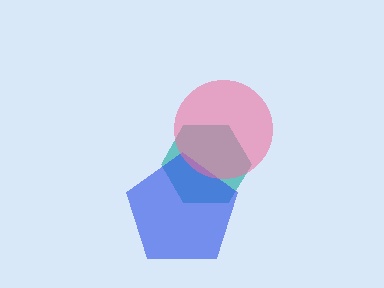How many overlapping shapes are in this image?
There are 3 overlapping shapes in the image.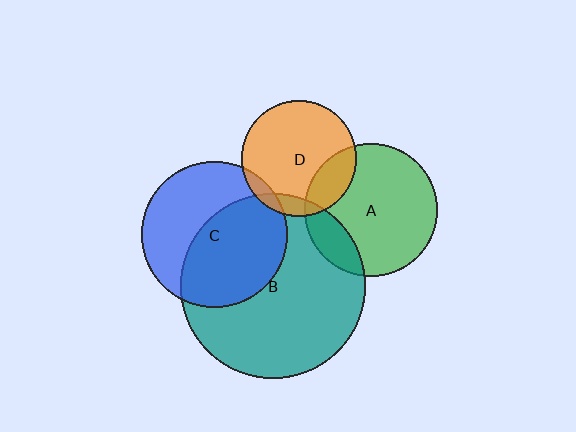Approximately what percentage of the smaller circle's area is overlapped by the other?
Approximately 5%.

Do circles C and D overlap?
Yes.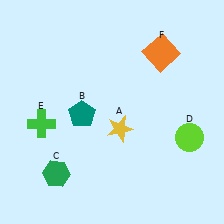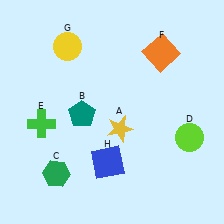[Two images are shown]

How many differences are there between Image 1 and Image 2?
There are 2 differences between the two images.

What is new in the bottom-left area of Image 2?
A blue square (H) was added in the bottom-left area of Image 2.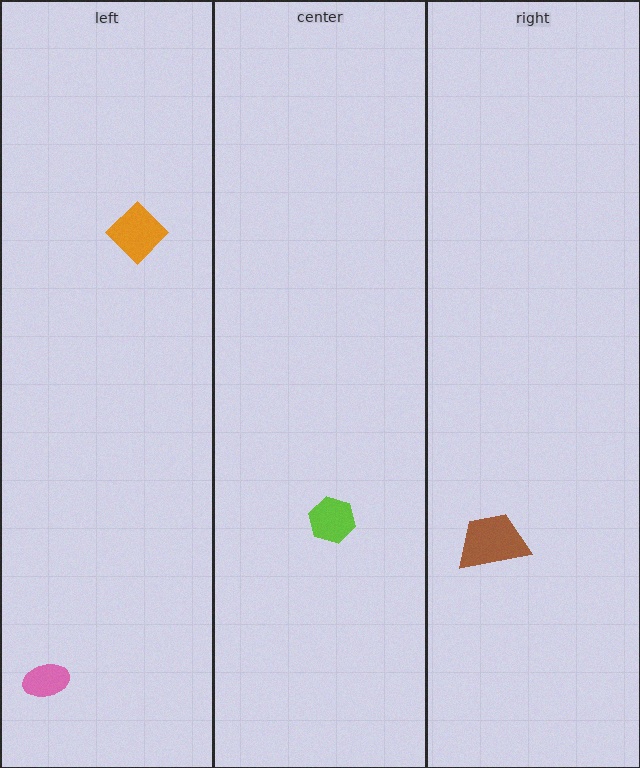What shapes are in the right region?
The brown trapezoid.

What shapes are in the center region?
The lime hexagon.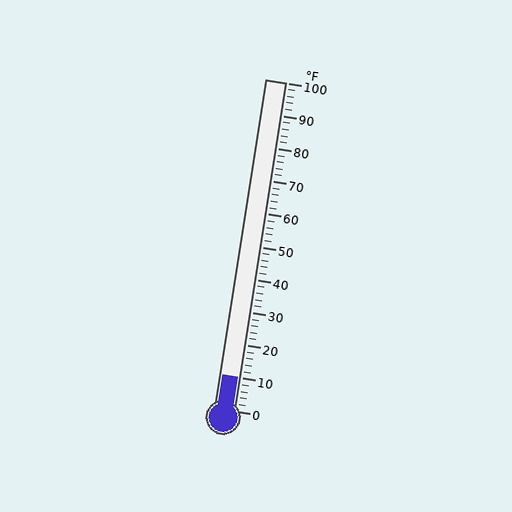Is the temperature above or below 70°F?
The temperature is below 70°F.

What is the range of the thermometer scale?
The thermometer scale ranges from 0°F to 100°F.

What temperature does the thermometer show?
The thermometer shows approximately 10°F.